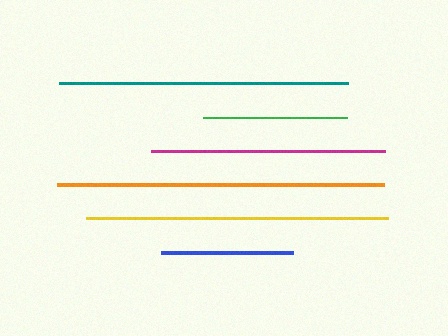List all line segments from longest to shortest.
From longest to shortest: orange, yellow, teal, magenta, green, blue.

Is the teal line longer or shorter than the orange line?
The orange line is longer than the teal line.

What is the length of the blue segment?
The blue segment is approximately 132 pixels long.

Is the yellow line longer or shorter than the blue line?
The yellow line is longer than the blue line.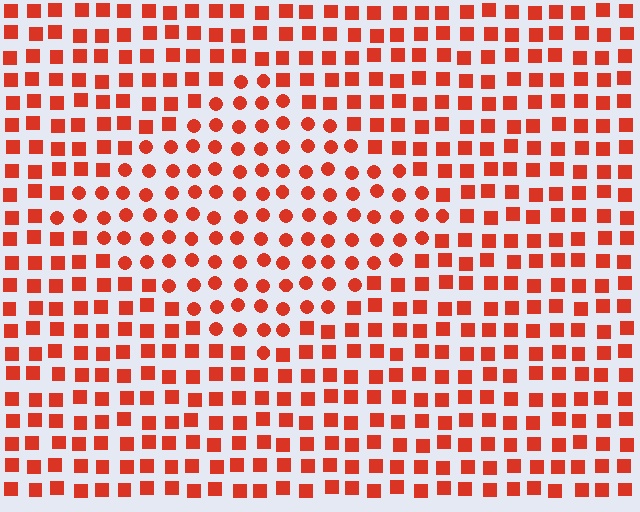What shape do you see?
I see a diamond.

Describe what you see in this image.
The image is filled with small red elements arranged in a uniform grid. A diamond-shaped region contains circles, while the surrounding area contains squares. The boundary is defined purely by the change in element shape.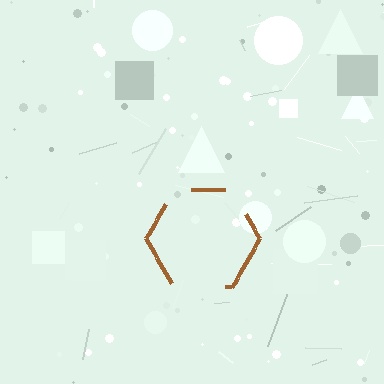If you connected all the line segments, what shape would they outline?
They would outline a hexagon.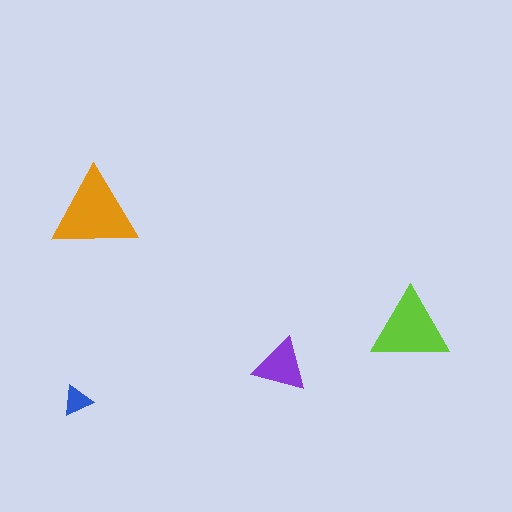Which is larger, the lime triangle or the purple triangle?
The lime one.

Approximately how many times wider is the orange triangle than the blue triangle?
About 3 times wider.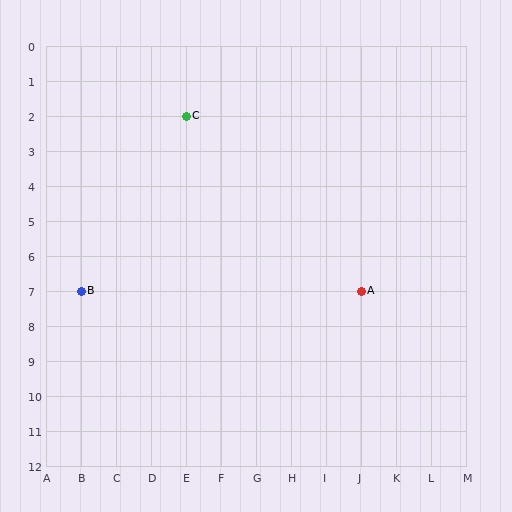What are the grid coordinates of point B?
Point B is at grid coordinates (B, 7).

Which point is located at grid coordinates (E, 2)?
Point C is at (E, 2).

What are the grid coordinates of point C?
Point C is at grid coordinates (E, 2).